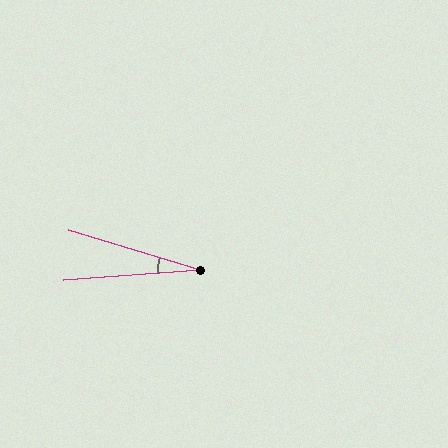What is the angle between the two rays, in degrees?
Approximately 21 degrees.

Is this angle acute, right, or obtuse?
It is acute.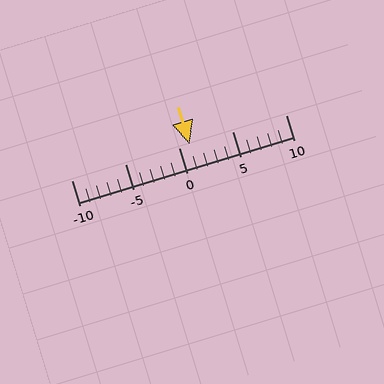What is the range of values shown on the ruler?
The ruler shows values from -10 to 10.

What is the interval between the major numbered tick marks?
The major tick marks are spaced 5 units apart.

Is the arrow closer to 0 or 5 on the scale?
The arrow is closer to 0.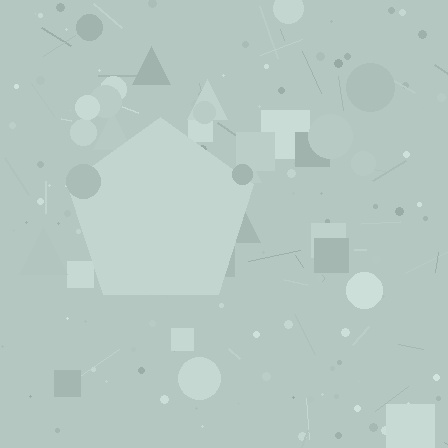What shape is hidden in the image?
A pentagon is hidden in the image.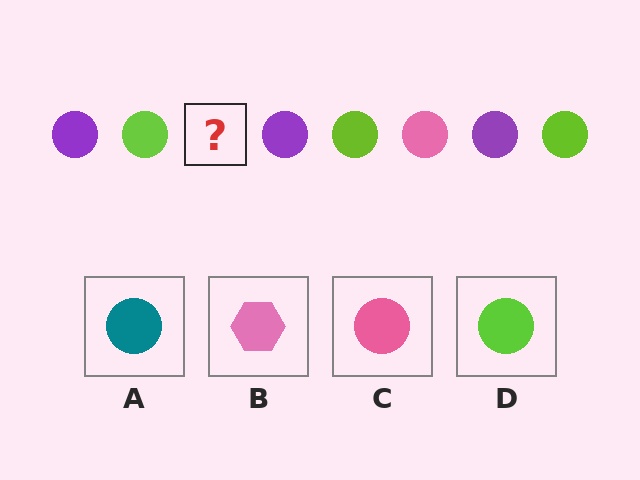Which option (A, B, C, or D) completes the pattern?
C.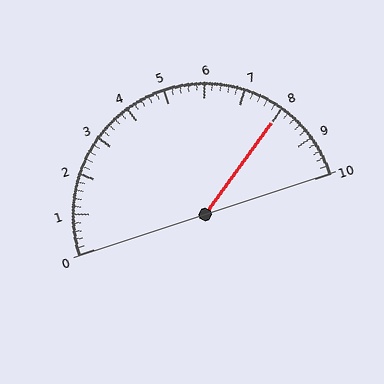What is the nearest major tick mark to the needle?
The nearest major tick mark is 8.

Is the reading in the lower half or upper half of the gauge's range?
The reading is in the upper half of the range (0 to 10).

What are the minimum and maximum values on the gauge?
The gauge ranges from 0 to 10.